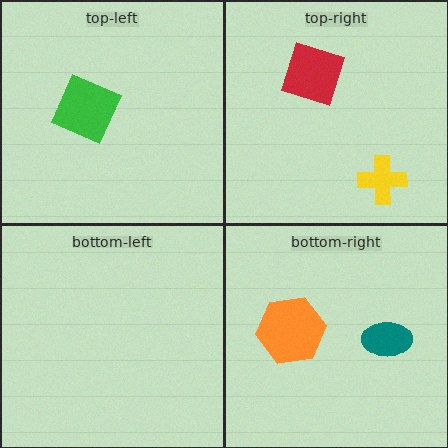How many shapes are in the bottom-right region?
2.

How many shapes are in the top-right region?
2.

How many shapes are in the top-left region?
1.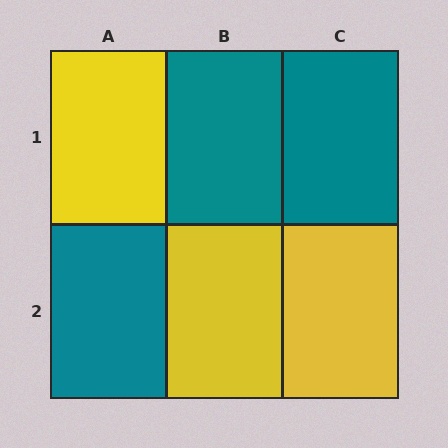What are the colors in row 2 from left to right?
Teal, yellow, yellow.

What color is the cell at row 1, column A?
Yellow.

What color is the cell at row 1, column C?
Teal.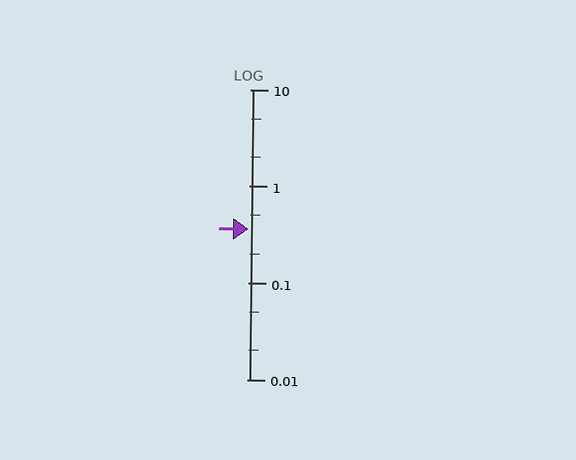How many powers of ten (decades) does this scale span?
The scale spans 3 decades, from 0.01 to 10.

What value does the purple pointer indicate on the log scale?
The pointer indicates approximately 0.36.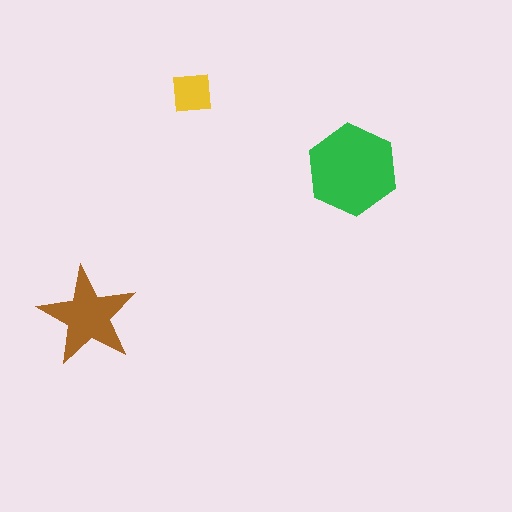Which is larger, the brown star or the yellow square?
The brown star.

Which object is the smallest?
The yellow square.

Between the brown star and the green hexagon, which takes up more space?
The green hexagon.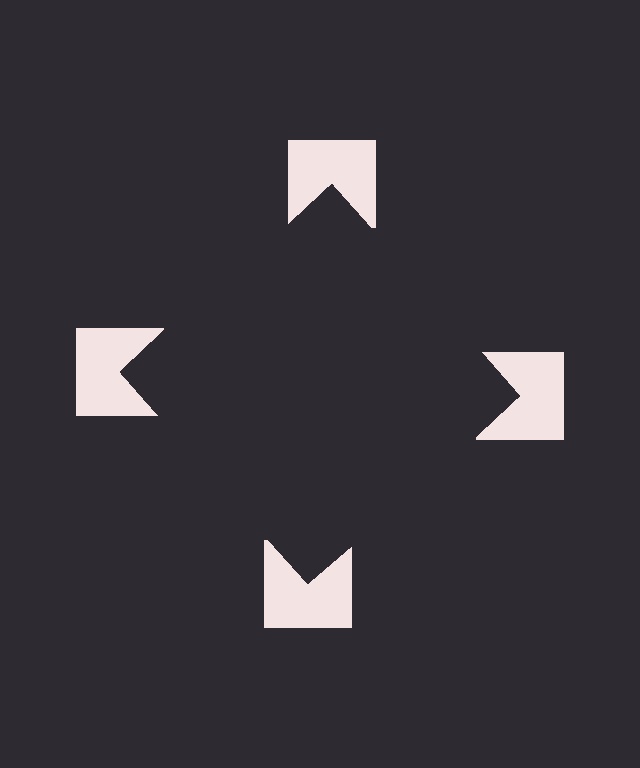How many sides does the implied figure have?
4 sides.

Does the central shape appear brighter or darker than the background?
It typically appears slightly darker than the background, even though no actual brightness change is drawn.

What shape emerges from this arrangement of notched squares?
An illusory square — its edges are inferred from the aligned wedge cuts in the notched squares, not physically drawn.